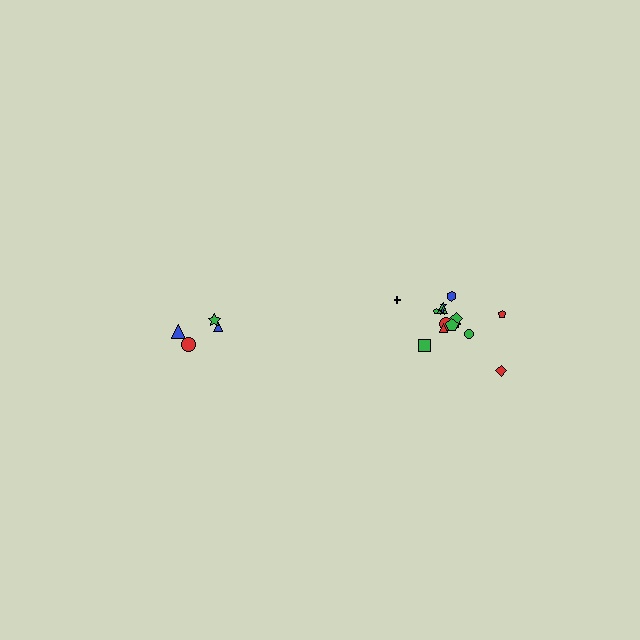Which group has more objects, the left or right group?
The right group.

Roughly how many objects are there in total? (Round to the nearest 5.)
Roughly 20 objects in total.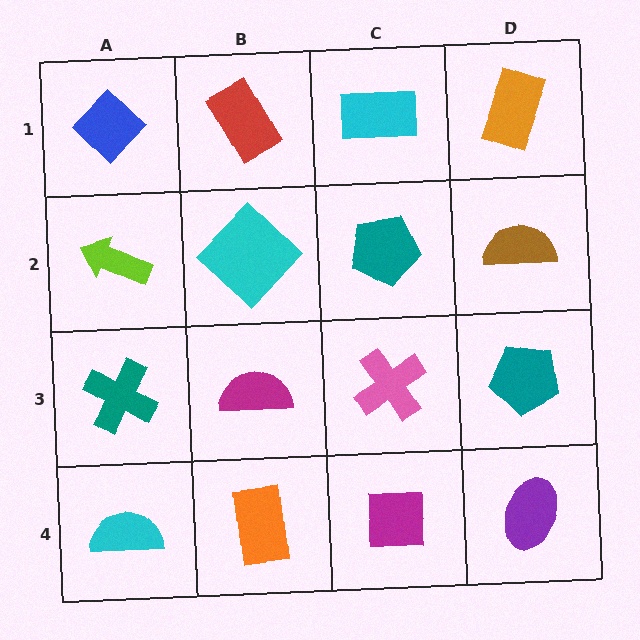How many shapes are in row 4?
4 shapes.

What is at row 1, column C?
A cyan rectangle.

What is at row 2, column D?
A brown semicircle.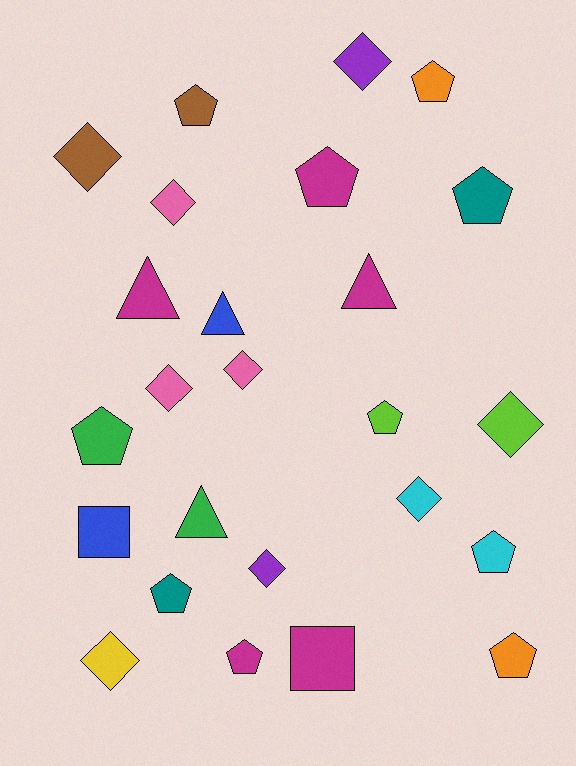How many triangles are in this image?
There are 4 triangles.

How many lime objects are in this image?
There are 2 lime objects.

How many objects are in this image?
There are 25 objects.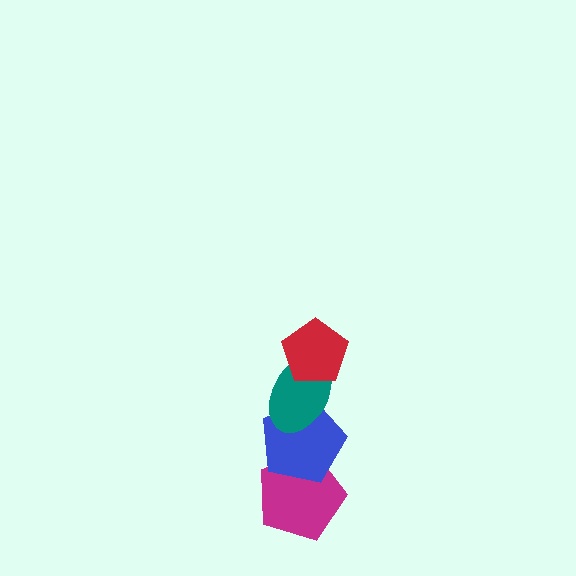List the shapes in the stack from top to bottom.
From top to bottom: the red pentagon, the teal ellipse, the blue pentagon, the magenta pentagon.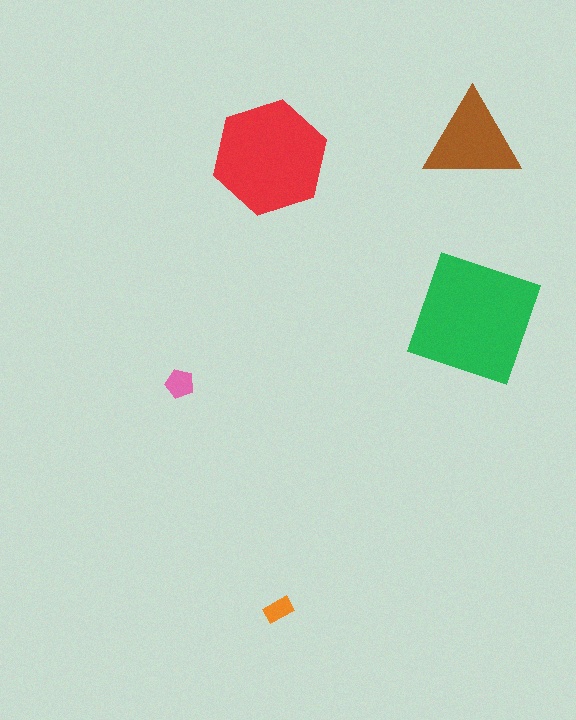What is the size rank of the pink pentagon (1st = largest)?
4th.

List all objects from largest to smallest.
The green square, the red hexagon, the brown triangle, the pink pentagon, the orange rectangle.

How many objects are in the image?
There are 5 objects in the image.